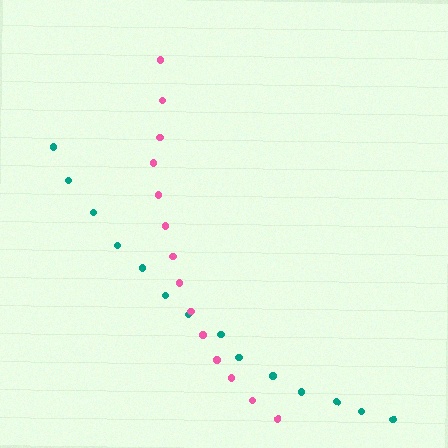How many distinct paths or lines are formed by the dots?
There are 2 distinct paths.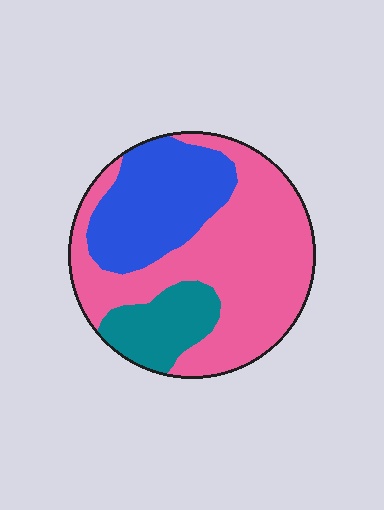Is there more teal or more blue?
Blue.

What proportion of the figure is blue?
Blue takes up about one quarter (1/4) of the figure.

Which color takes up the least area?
Teal, at roughly 15%.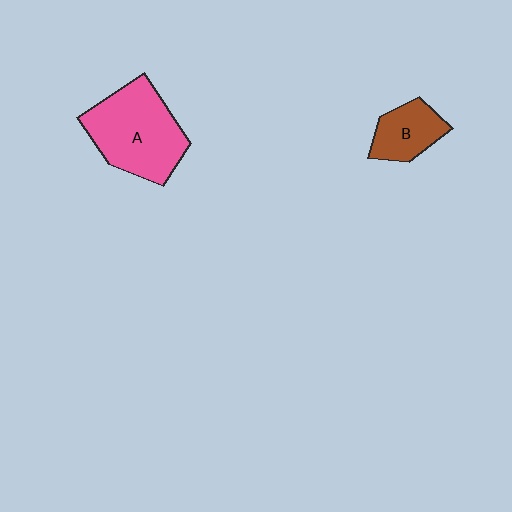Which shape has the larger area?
Shape A (pink).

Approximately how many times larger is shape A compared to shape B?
Approximately 2.1 times.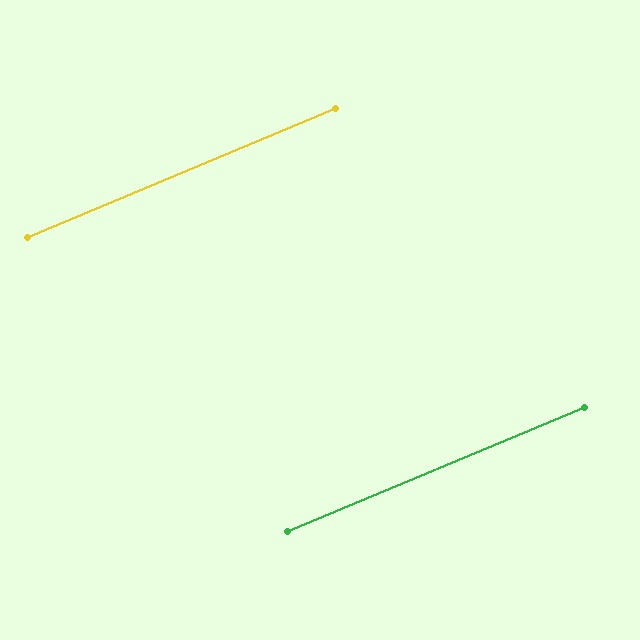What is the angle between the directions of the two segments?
Approximately 0 degrees.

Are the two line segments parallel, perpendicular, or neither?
Parallel — their directions differ by only 0.1°.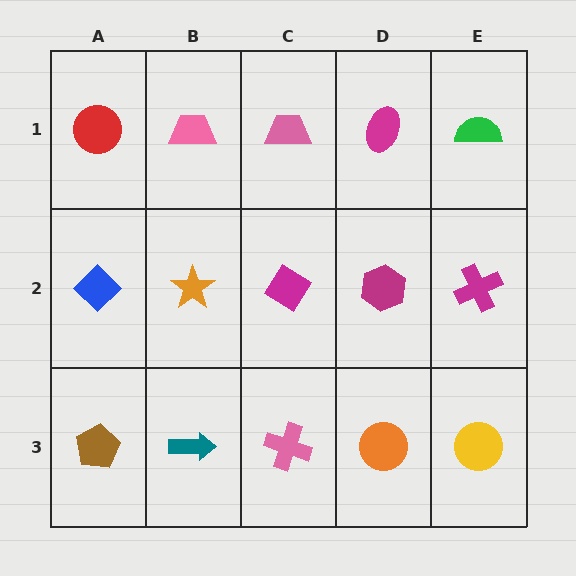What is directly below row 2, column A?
A brown pentagon.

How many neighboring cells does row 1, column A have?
2.